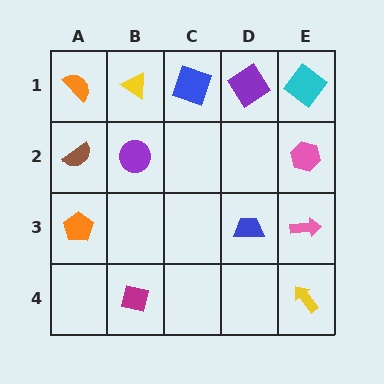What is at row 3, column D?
A blue trapezoid.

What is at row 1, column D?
A purple diamond.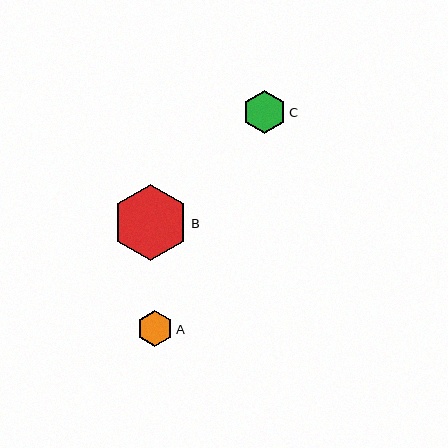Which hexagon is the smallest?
Hexagon A is the smallest with a size of approximately 36 pixels.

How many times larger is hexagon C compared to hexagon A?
Hexagon C is approximately 1.2 times the size of hexagon A.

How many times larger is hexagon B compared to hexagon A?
Hexagon B is approximately 2.1 times the size of hexagon A.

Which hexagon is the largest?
Hexagon B is the largest with a size of approximately 76 pixels.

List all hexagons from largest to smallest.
From largest to smallest: B, C, A.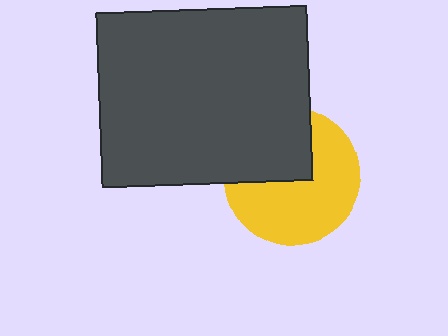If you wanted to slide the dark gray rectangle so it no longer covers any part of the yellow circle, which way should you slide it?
Slide it up — that is the most direct way to separate the two shapes.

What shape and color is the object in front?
The object in front is a dark gray rectangle.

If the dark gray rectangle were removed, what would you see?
You would see the complete yellow circle.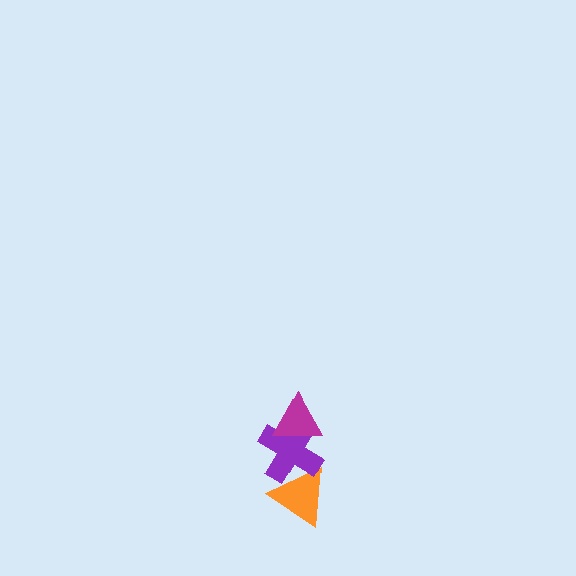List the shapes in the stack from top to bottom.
From top to bottom: the magenta triangle, the purple cross, the orange triangle.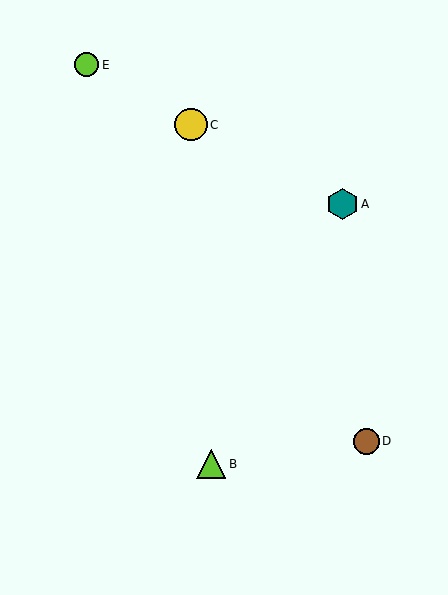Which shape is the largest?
The yellow circle (labeled C) is the largest.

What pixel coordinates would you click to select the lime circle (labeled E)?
Click at (87, 65) to select the lime circle E.